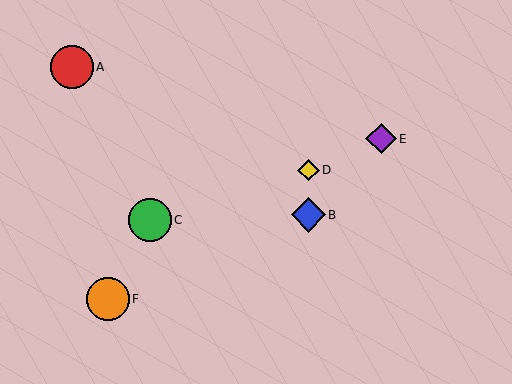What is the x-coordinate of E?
Object E is at x≈381.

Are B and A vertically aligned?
No, B is at x≈308 and A is at x≈72.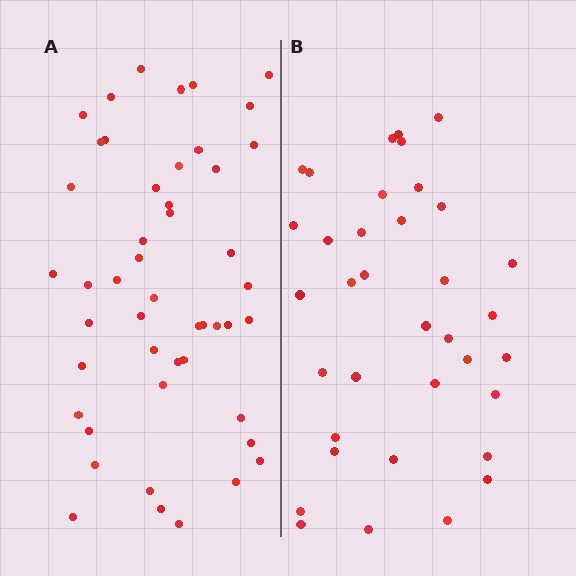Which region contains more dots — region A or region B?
Region A (the left region) has more dots.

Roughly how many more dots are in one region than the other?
Region A has roughly 12 or so more dots than region B.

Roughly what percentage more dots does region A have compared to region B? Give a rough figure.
About 35% more.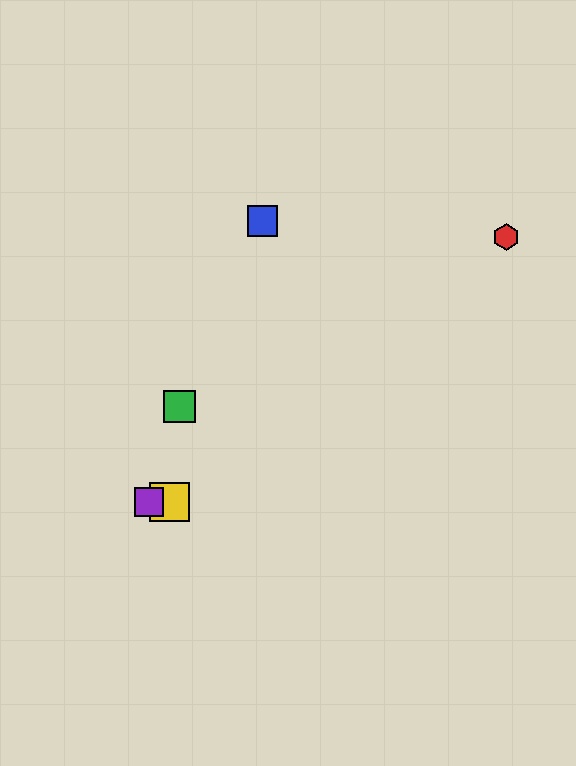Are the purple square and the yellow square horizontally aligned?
Yes, both are at y≈502.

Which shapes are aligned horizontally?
The yellow square, the purple square are aligned horizontally.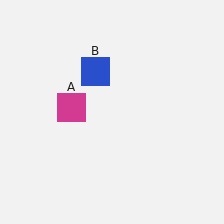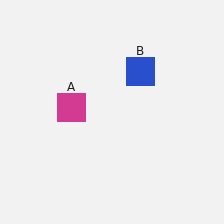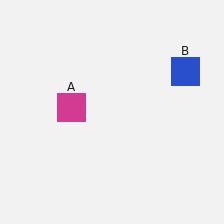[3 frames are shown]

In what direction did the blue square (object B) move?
The blue square (object B) moved right.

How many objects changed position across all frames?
1 object changed position: blue square (object B).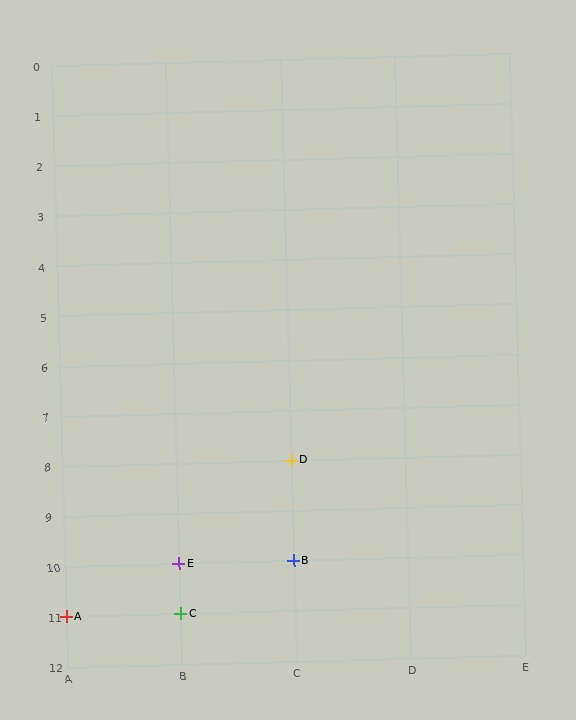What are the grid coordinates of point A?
Point A is at grid coordinates (A, 11).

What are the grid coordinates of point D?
Point D is at grid coordinates (C, 8).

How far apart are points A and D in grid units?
Points A and D are 2 columns and 3 rows apart (about 3.6 grid units diagonally).